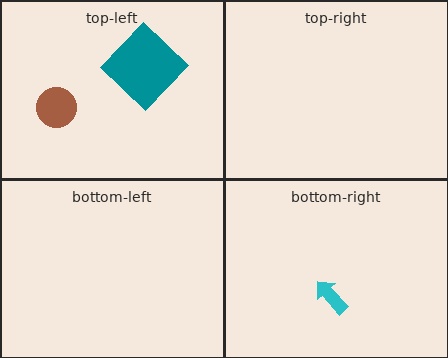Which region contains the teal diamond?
The top-left region.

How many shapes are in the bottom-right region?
1.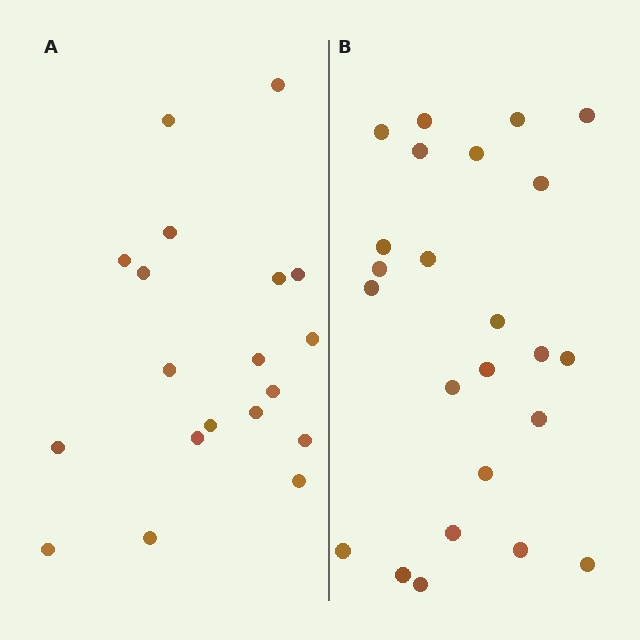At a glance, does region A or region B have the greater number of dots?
Region B (the right region) has more dots.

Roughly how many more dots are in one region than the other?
Region B has about 5 more dots than region A.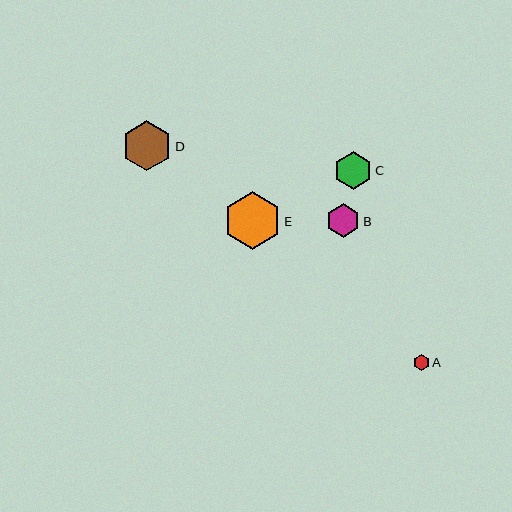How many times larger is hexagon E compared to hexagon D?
Hexagon E is approximately 1.2 times the size of hexagon D.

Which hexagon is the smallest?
Hexagon A is the smallest with a size of approximately 16 pixels.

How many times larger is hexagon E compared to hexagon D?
Hexagon E is approximately 1.2 times the size of hexagon D.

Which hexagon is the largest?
Hexagon E is the largest with a size of approximately 57 pixels.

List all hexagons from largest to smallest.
From largest to smallest: E, D, C, B, A.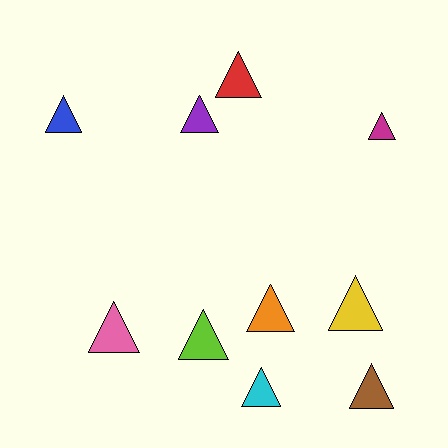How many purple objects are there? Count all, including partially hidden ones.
There is 1 purple object.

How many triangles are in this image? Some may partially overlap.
There are 10 triangles.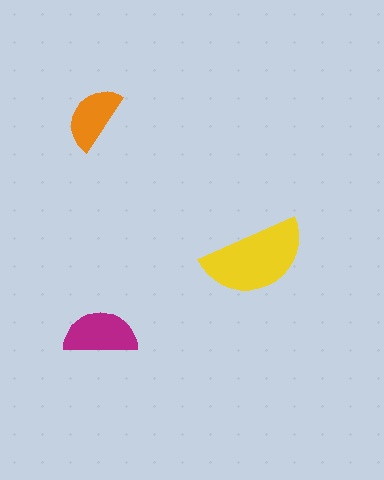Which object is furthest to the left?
The orange semicircle is leftmost.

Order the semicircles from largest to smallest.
the yellow one, the magenta one, the orange one.